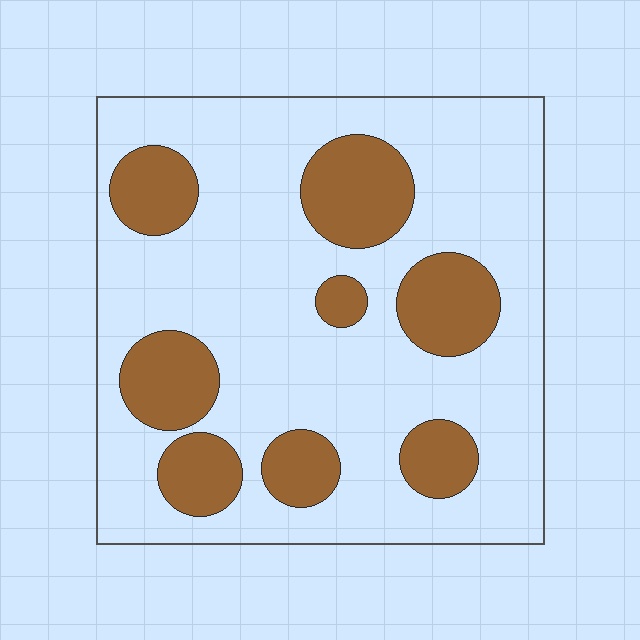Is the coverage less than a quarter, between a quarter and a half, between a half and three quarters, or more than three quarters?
Between a quarter and a half.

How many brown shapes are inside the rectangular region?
8.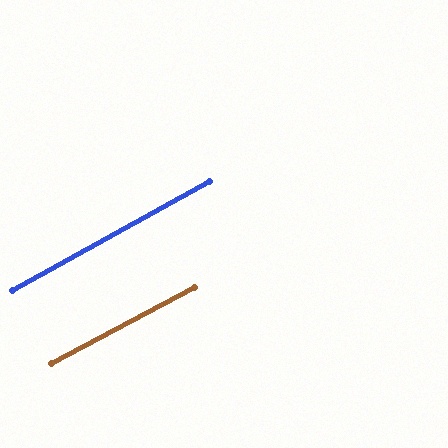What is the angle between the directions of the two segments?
Approximately 1 degree.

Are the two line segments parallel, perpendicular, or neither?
Parallel — their directions differ by only 0.7°.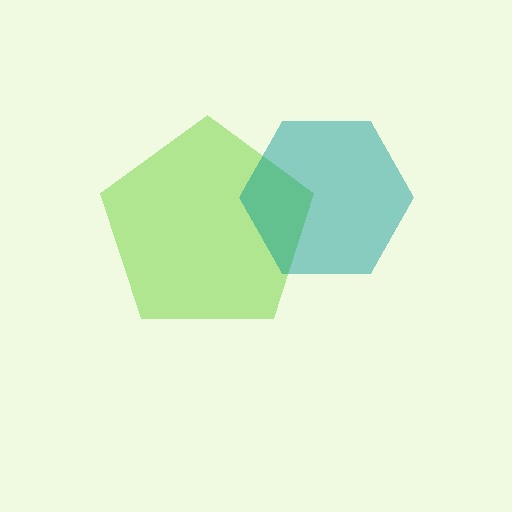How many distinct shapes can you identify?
There are 2 distinct shapes: a lime pentagon, a teal hexagon.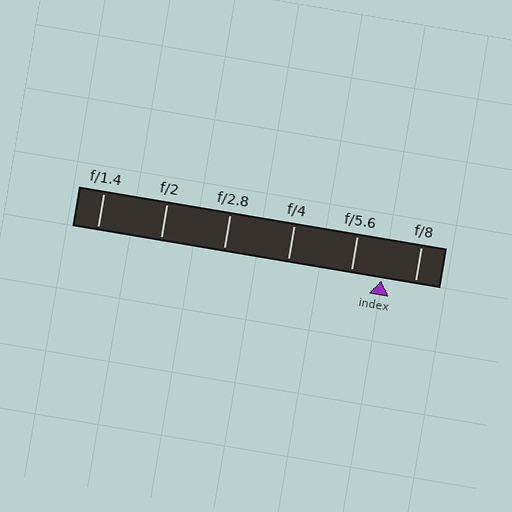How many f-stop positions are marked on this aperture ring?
There are 6 f-stop positions marked.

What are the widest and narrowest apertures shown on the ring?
The widest aperture shown is f/1.4 and the narrowest is f/8.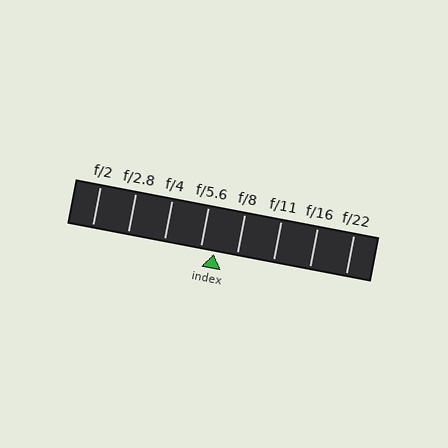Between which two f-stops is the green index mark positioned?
The index mark is between f/5.6 and f/8.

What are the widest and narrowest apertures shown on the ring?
The widest aperture shown is f/2 and the narrowest is f/22.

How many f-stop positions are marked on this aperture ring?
There are 8 f-stop positions marked.